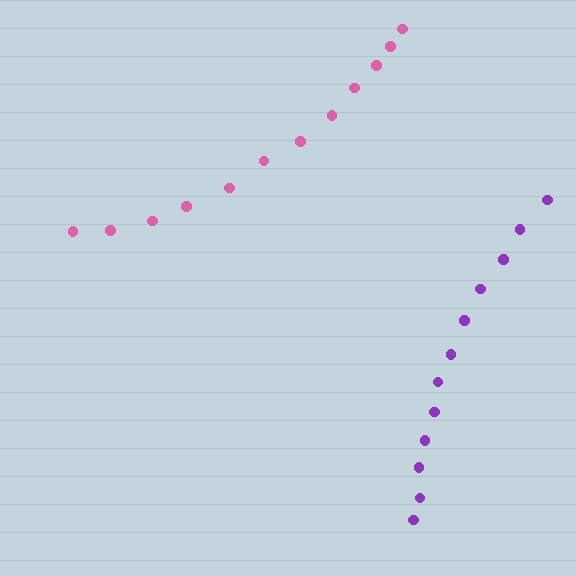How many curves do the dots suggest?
There are 2 distinct paths.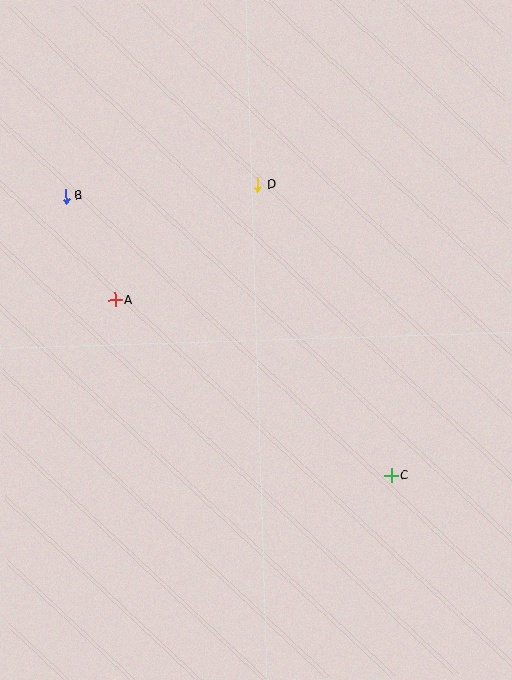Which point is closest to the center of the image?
Point A at (115, 300) is closest to the center.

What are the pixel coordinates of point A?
Point A is at (115, 300).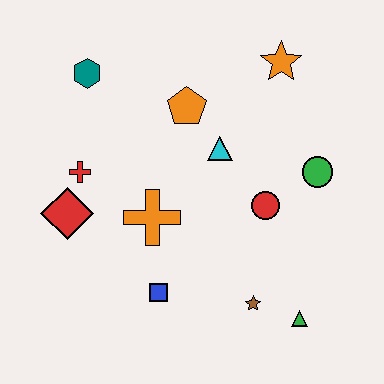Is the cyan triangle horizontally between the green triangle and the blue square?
Yes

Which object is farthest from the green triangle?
The teal hexagon is farthest from the green triangle.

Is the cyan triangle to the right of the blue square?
Yes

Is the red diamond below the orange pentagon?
Yes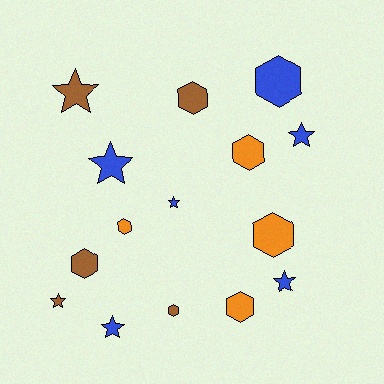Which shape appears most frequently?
Hexagon, with 8 objects.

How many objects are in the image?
There are 15 objects.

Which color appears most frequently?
Blue, with 6 objects.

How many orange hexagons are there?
There are 4 orange hexagons.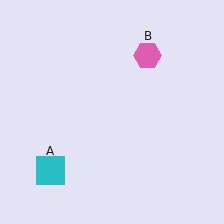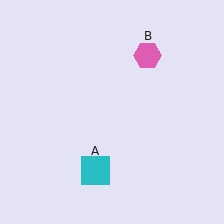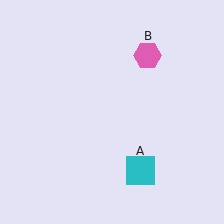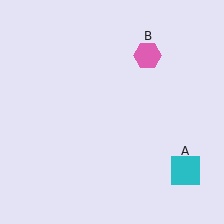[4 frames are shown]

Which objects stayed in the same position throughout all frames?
Pink hexagon (object B) remained stationary.